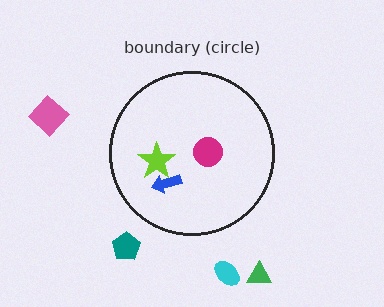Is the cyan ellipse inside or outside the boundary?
Outside.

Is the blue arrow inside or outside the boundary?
Inside.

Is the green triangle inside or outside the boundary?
Outside.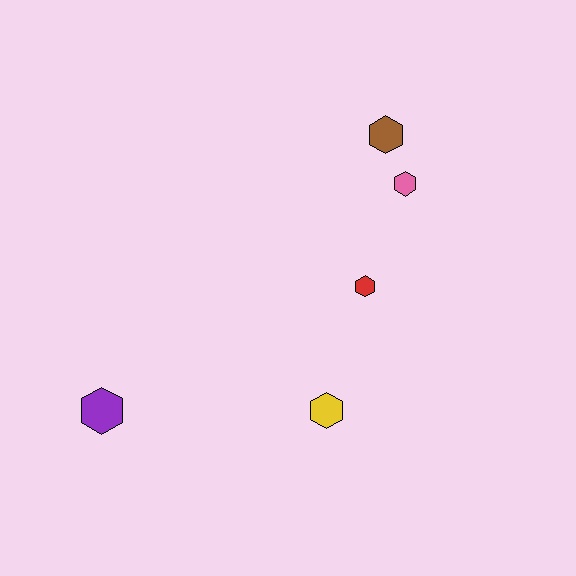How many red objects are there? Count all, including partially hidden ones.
There is 1 red object.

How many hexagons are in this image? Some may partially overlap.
There are 5 hexagons.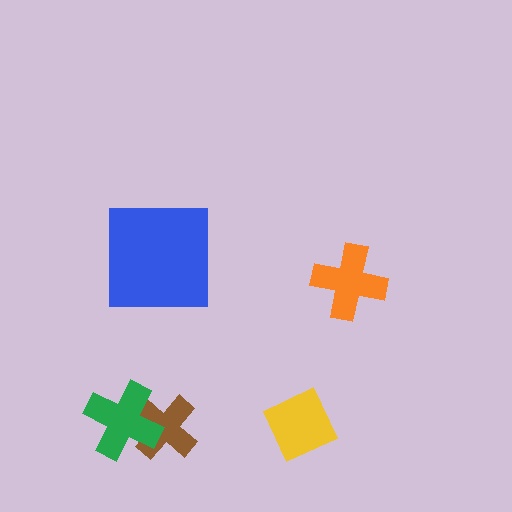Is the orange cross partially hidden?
No, no other shape covers it.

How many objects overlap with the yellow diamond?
0 objects overlap with the yellow diamond.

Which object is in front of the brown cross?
The green cross is in front of the brown cross.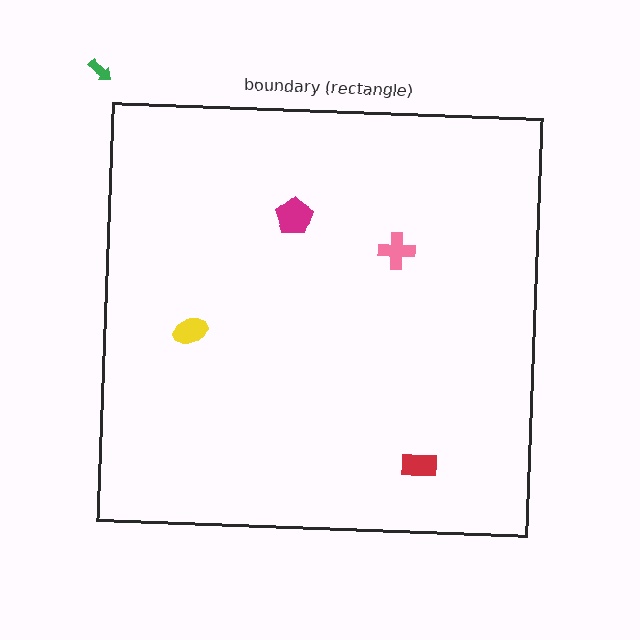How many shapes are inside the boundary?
4 inside, 1 outside.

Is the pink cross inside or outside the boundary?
Inside.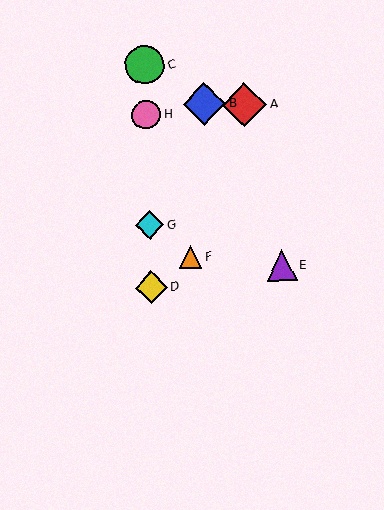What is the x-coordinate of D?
Object D is at x≈151.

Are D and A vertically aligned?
No, D is at x≈151 and A is at x≈244.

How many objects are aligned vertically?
4 objects (C, D, G, H) are aligned vertically.